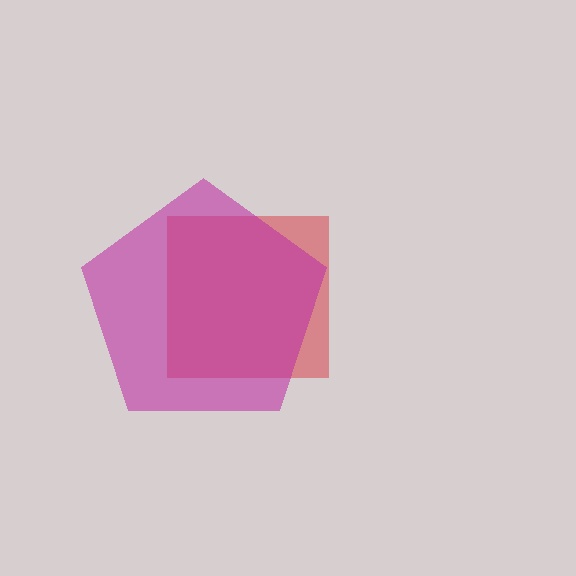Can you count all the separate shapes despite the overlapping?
Yes, there are 2 separate shapes.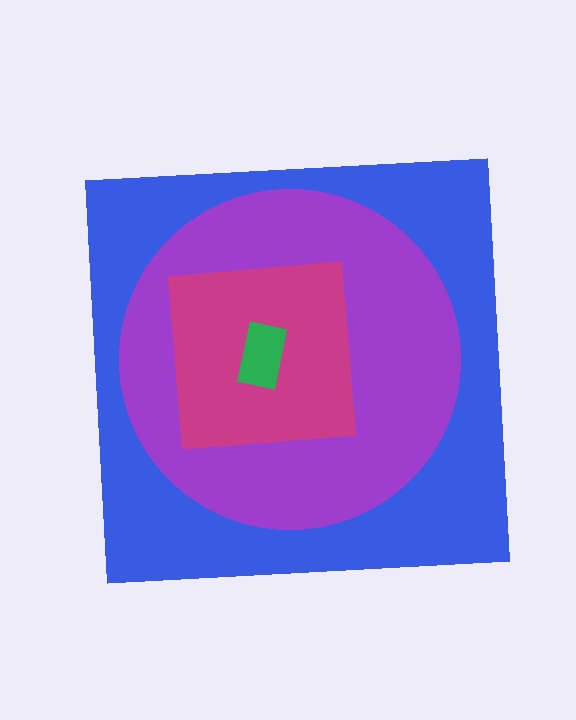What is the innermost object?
The green rectangle.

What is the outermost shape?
The blue square.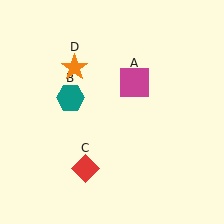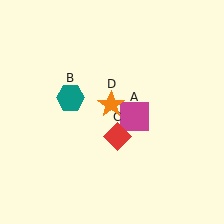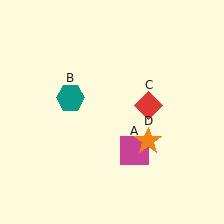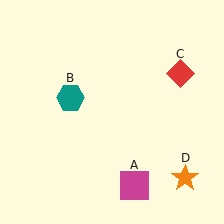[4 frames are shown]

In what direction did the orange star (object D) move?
The orange star (object D) moved down and to the right.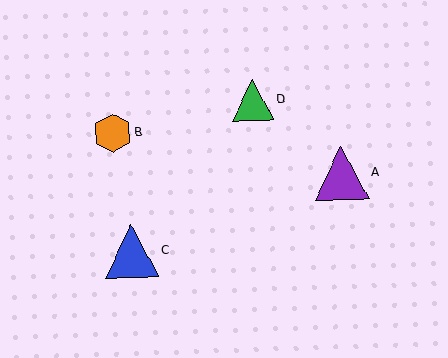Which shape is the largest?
The purple triangle (labeled A) is the largest.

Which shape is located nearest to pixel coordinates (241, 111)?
The green triangle (labeled D) at (253, 100) is nearest to that location.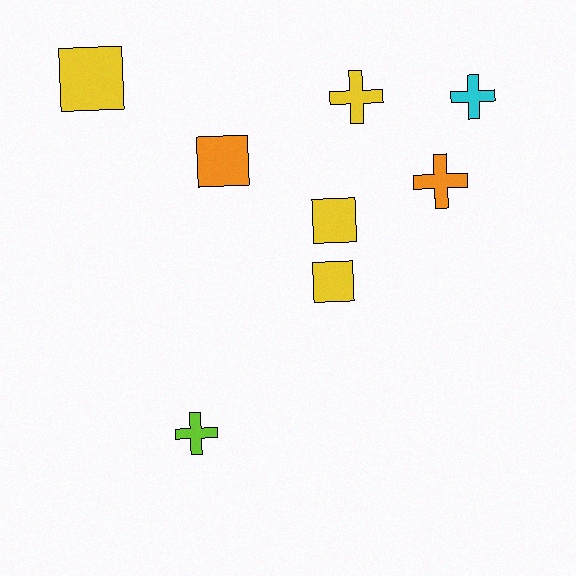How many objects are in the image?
There are 8 objects.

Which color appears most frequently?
Yellow, with 4 objects.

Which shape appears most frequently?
Square, with 4 objects.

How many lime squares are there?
There are no lime squares.